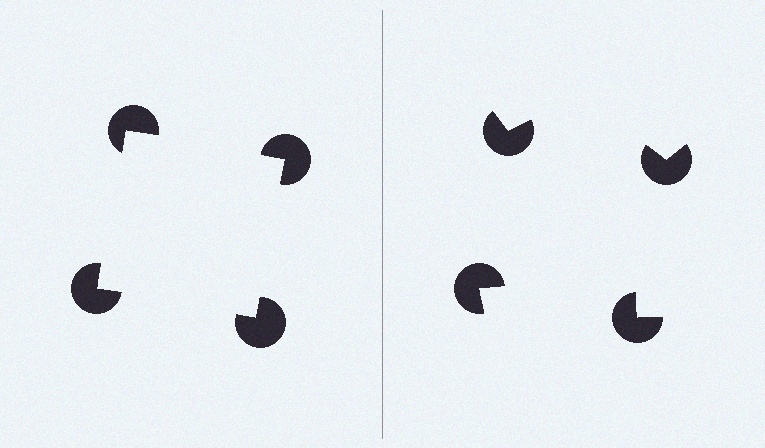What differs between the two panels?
The pac-man discs are positioned identically on both sides; only the wedge orientations differ. On the left they align to a square; on the right they are misaligned.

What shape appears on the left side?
An illusory square.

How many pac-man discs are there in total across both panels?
8 — 4 on each side.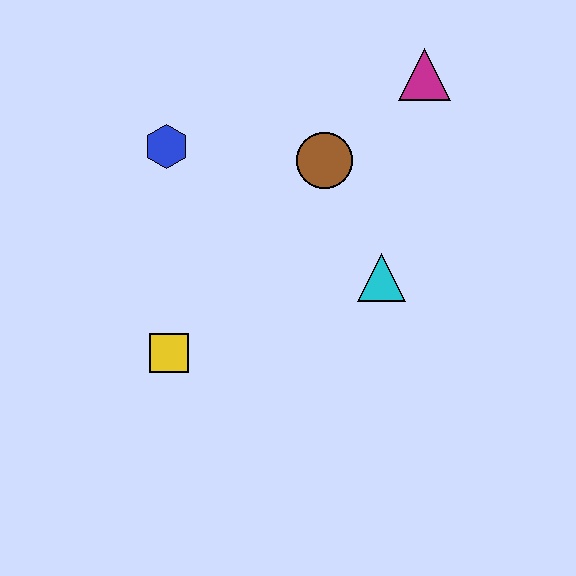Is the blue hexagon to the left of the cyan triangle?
Yes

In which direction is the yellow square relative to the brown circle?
The yellow square is below the brown circle.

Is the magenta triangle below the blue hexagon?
No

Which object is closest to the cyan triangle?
The brown circle is closest to the cyan triangle.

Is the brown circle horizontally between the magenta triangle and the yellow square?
Yes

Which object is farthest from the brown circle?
The yellow square is farthest from the brown circle.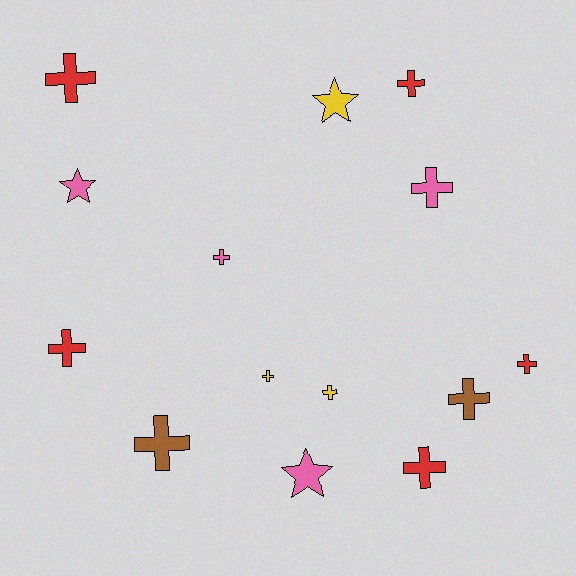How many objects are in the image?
There are 14 objects.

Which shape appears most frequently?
Cross, with 11 objects.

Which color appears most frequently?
Red, with 5 objects.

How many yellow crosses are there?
There are 2 yellow crosses.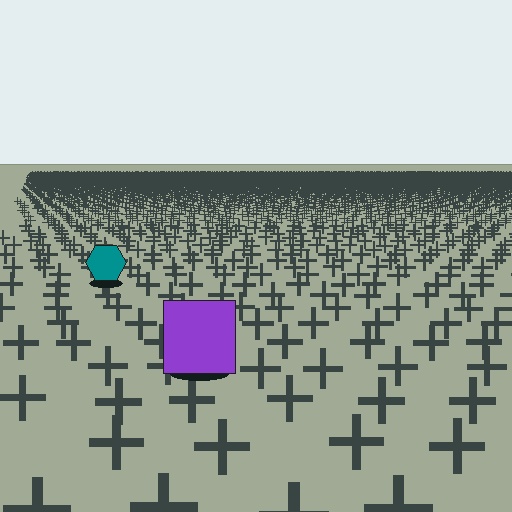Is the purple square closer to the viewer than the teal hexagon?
Yes. The purple square is closer — you can tell from the texture gradient: the ground texture is coarser near it.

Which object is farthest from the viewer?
The teal hexagon is farthest from the viewer. It appears smaller and the ground texture around it is denser.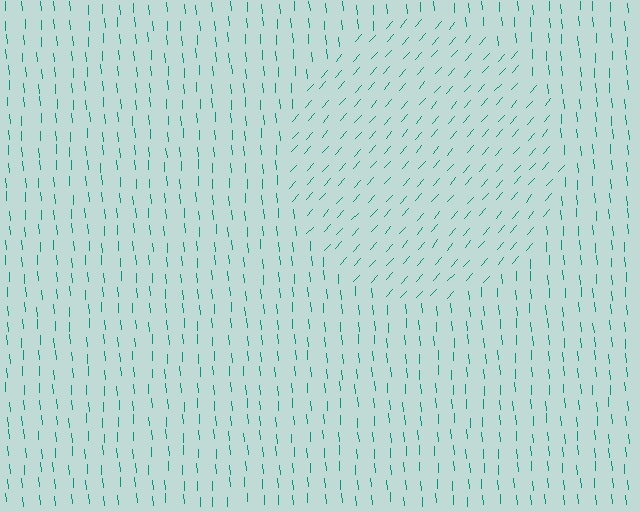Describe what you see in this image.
The image is filled with small teal line segments. A circle region in the image has lines oriented differently from the surrounding lines, creating a visible texture boundary.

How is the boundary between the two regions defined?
The boundary is defined purely by a change in line orientation (approximately 45 degrees difference). All lines are the same color and thickness.